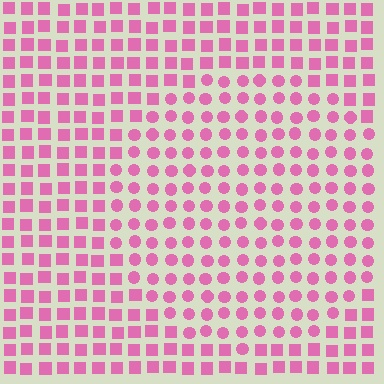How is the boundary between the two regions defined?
The boundary is defined by a change in element shape: circles inside vs. squares outside. All elements share the same color and spacing.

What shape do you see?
I see a circle.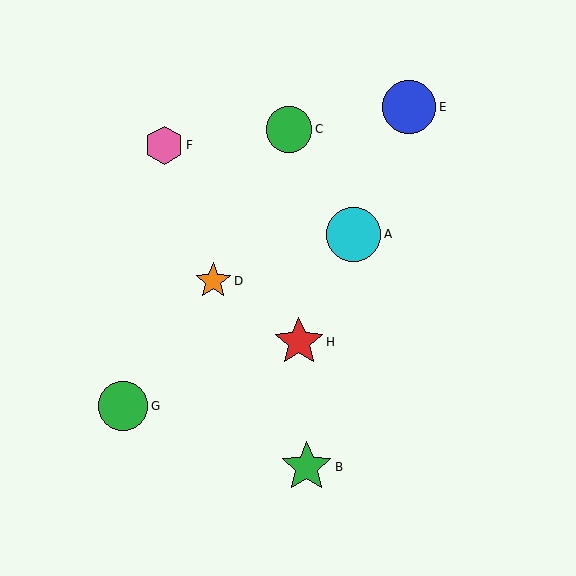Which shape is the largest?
The cyan circle (labeled A) is the largest.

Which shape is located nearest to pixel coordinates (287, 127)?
The green circle (labeled C) at (289, 129) is nearest to that location.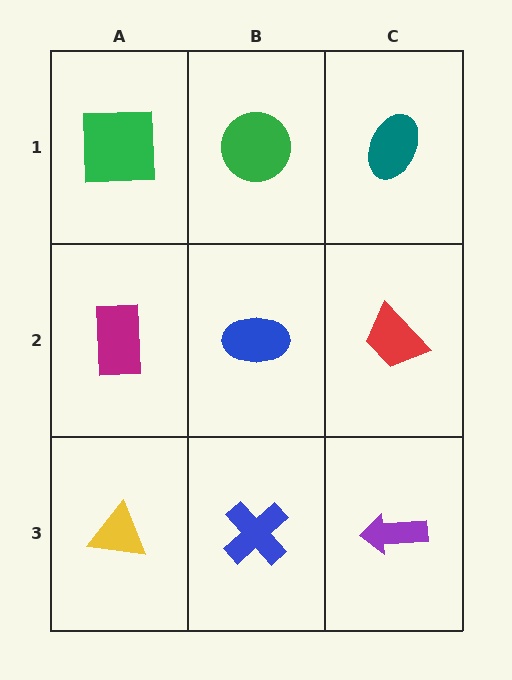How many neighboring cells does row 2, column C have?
3.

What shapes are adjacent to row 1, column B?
A blue ellipse (row 2, column B), a green square (row 1, column A), a teal ellipse (row 1, column C).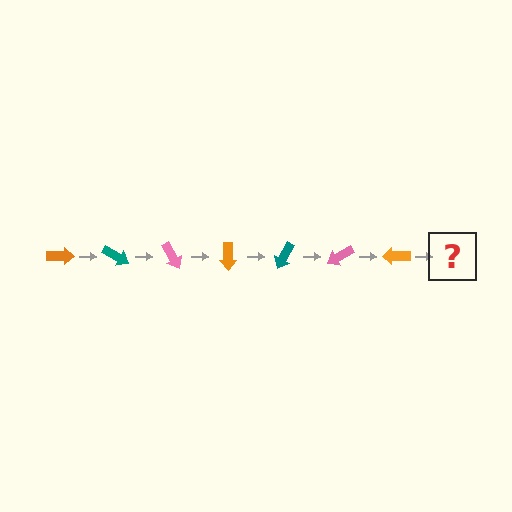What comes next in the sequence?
The next element should be a teal arrow, rotated 210 degrees from the start.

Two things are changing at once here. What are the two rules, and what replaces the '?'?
The two rules are that it rotates 30 degrees each step and the color cycles through orange, teal, and pink. The '?' should be a teal arrow, rotated 210 degrees from the start.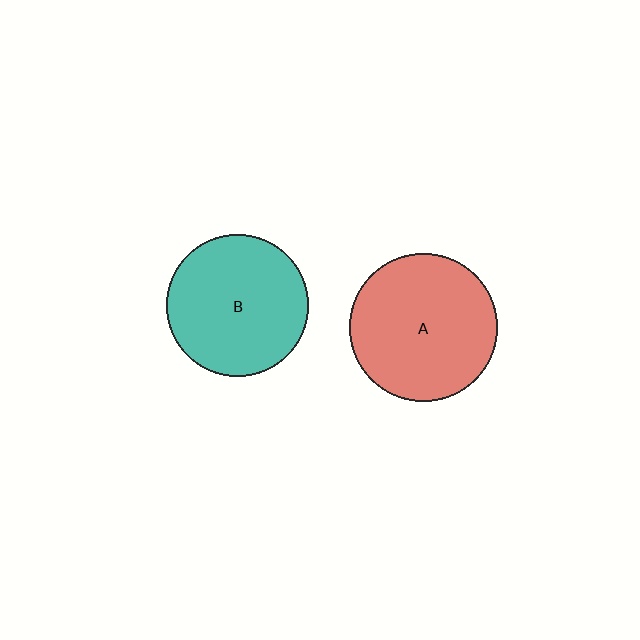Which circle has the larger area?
Circle A (red).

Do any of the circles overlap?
No, none of the circles overlap.